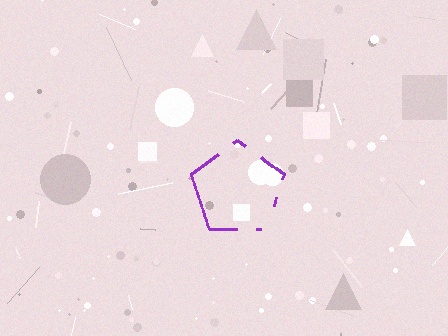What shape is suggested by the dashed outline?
The dashed outline suggests a pentagon.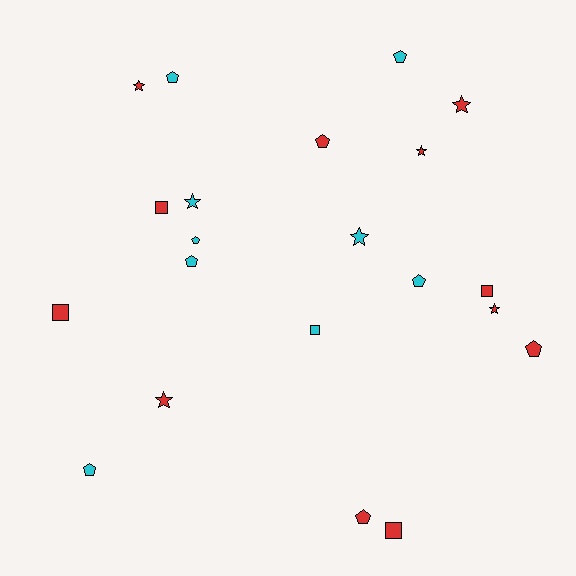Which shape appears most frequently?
Pentagon, with 9 objects.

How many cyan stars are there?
There are 2 cyan stars.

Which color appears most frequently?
Red, with 12 objects.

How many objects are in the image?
There are 21 objects.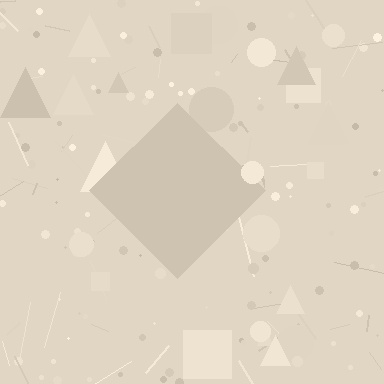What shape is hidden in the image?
A diamond is hidden in the image.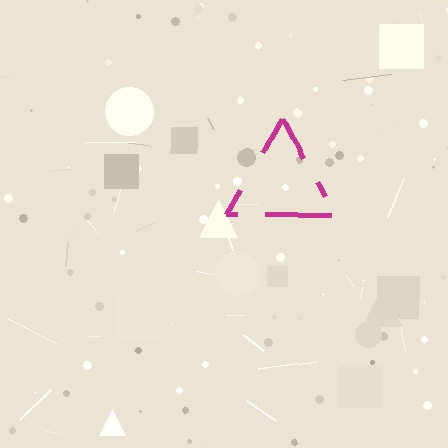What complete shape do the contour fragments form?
The contour fragments form a triangle.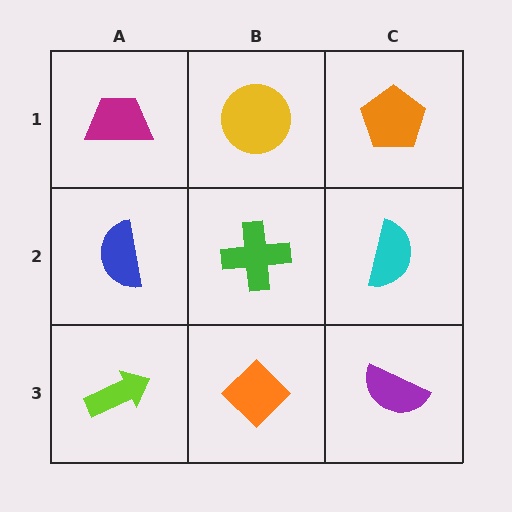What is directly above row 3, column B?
A green cross.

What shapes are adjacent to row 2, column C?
An orange pentagon (row 1, column C), a purple semicircle (row 3, column C), a green cross (row 2, column B).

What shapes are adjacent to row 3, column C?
A cyan semicircle (row 2, column C), an orange diamond (row 3, column B).